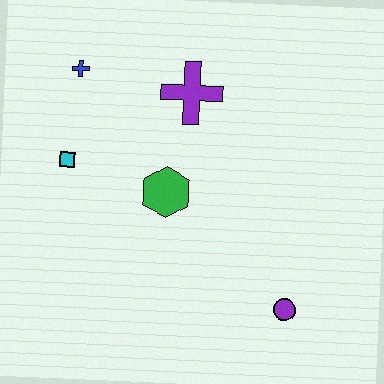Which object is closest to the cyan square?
The blue cross is closest to the cyan square.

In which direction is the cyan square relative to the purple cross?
The cyan square is to the left of the purple cross.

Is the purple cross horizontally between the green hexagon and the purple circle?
Yes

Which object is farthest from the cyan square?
The purple circle is farthest from the cyan square.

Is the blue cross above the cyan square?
Yes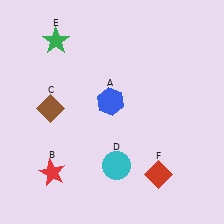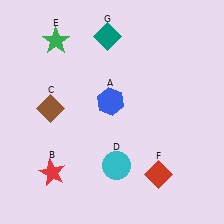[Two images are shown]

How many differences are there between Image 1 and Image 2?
There is 1 difference between the two images.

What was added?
A teal diamond (G) was added in Image 2.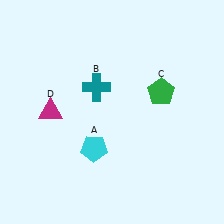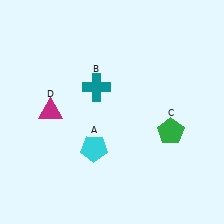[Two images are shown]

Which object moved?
The green pentagon (C) moved down.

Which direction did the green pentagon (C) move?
The green pentagon (C) moved down.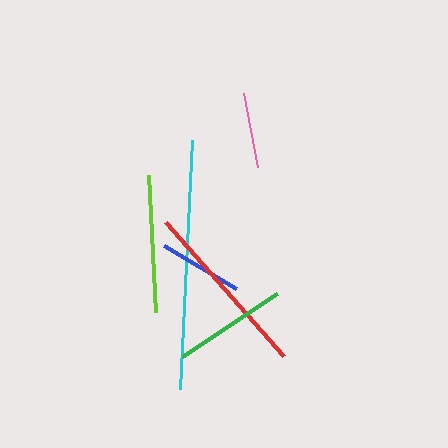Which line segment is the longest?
The cyan line is the longest at approximately 249 pixels.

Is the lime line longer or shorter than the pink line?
The lime line is longer than the pink line.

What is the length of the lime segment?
The lime segment is approximately 136 pixels long.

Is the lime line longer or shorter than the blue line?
The lime line is longer than the blue line.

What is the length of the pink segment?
The pink segment is approximately 75 pixels long.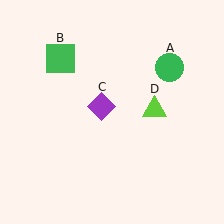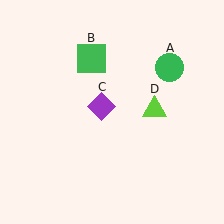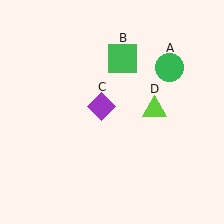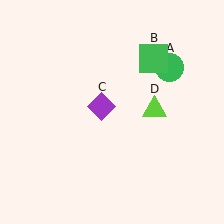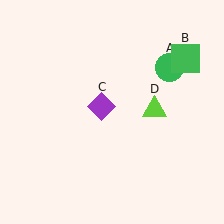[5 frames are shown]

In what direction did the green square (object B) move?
The green square (object B) moved right.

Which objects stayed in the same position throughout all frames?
Green circle (object A) and purple diamond (object C) and lime triangle (object D) remained stationary.